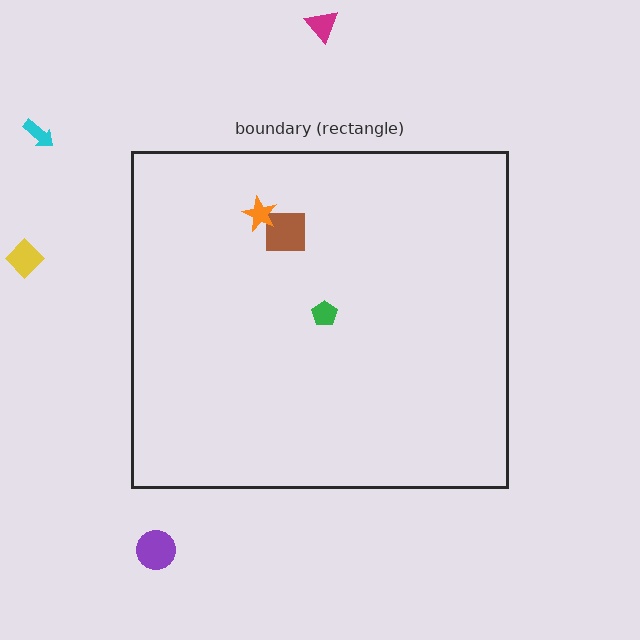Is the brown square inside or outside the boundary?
Inside.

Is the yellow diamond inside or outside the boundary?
Outside.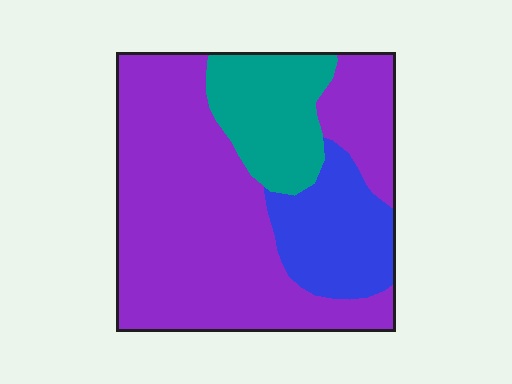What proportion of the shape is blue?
Blue covers roughly 15% of the shape.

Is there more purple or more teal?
Purple.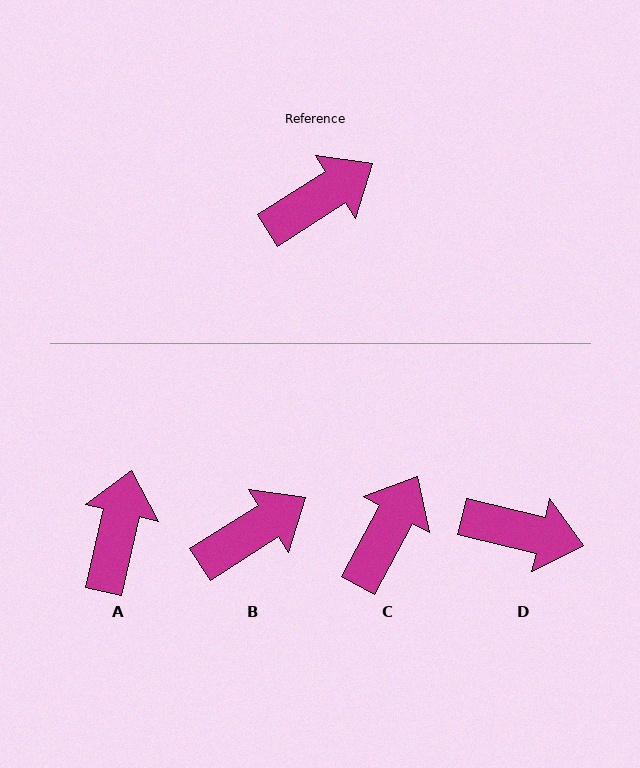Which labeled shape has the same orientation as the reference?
B.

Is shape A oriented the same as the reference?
No, it is off by about 44 degrees.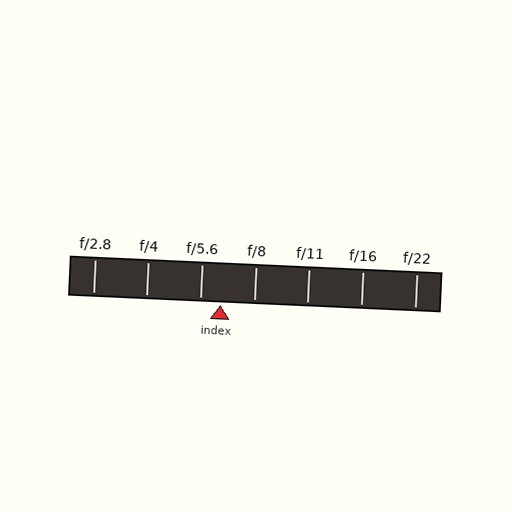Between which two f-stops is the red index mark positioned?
The index mark is between f/5.6 and f/8.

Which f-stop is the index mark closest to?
The index mark is closest to f/5.6.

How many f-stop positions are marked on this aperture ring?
There are 7 f-stop positions marked.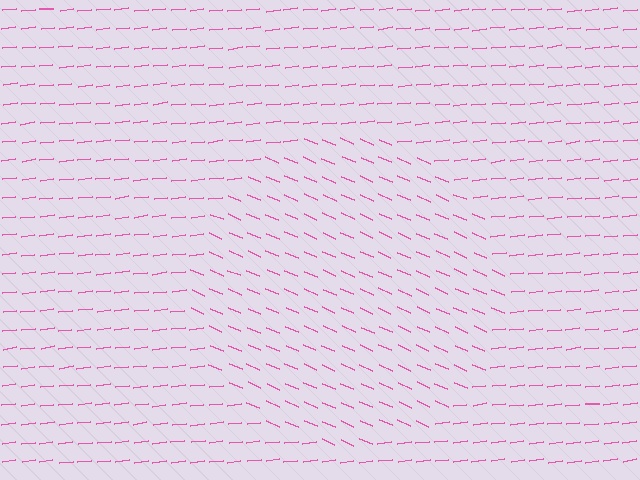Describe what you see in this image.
The image is filled with small pink line segments. A circle region in the image has lines oriented differently from the surrounding lines, creating a visible texture boundary.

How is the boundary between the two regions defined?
The boundary is defined purely by a change in line orientation (approximately 30 degrees difference). All lines are the same color and thickness.